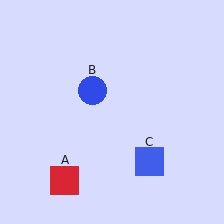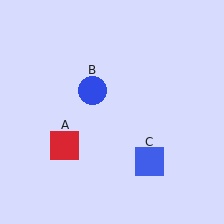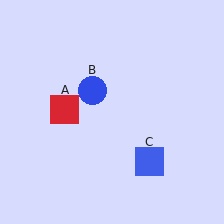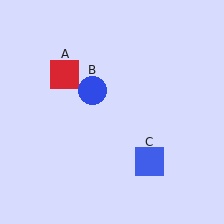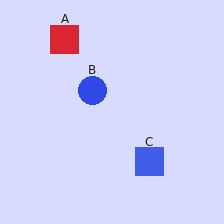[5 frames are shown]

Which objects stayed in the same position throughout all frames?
Blue circle (object B) and blue square (object C) remained stationary.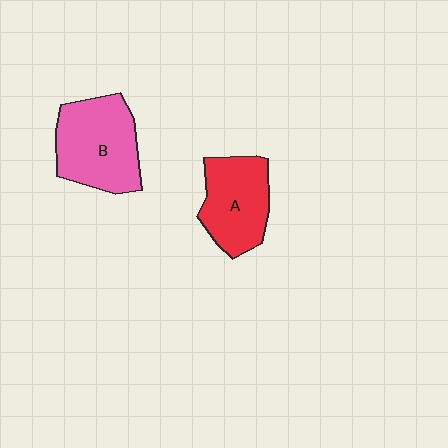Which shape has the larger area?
Shape B (pink).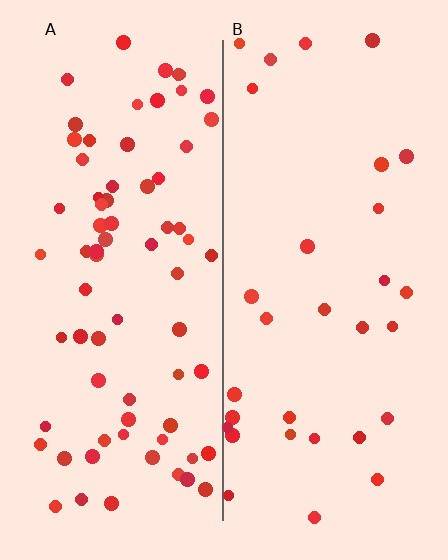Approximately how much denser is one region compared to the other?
Approximately 2.3× — region A over region B.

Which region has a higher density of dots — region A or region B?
A (the left).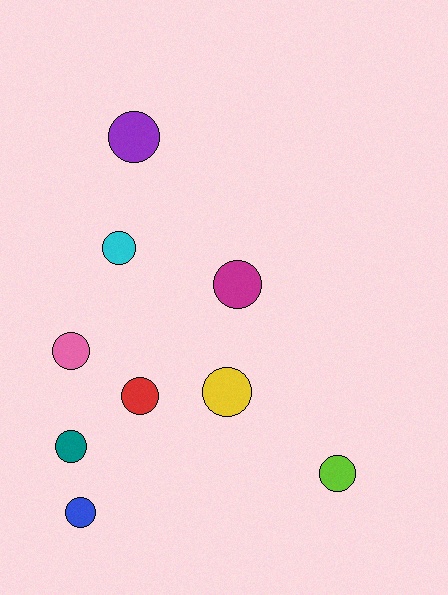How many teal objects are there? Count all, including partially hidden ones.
There is 1 teal object.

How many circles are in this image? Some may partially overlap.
There are 9 circles.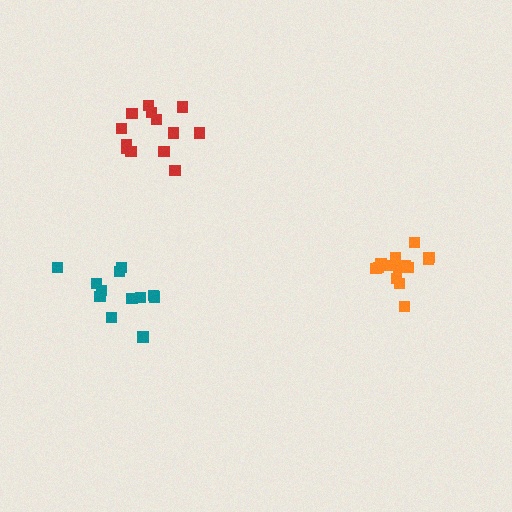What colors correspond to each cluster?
The clusters are colored: red, orange, teal.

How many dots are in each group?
Group 1: 13 dots, Group 2: 14 dots, Group 3: 12 dots (39 total).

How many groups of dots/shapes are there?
There are 3 groups.